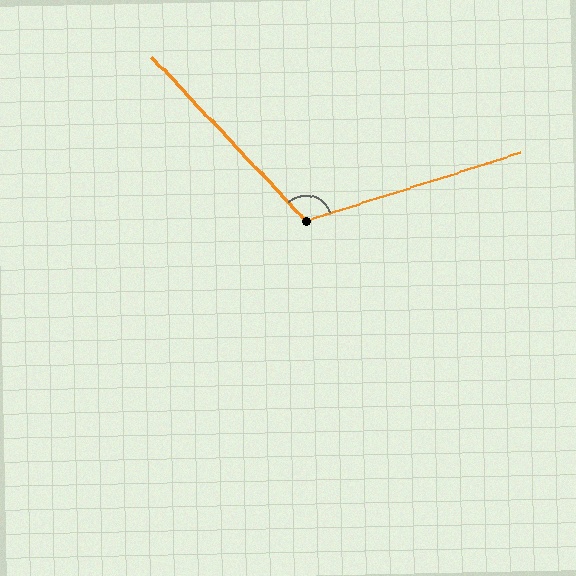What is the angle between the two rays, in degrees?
Approximately 116 degrees.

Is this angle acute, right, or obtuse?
It is obtuse.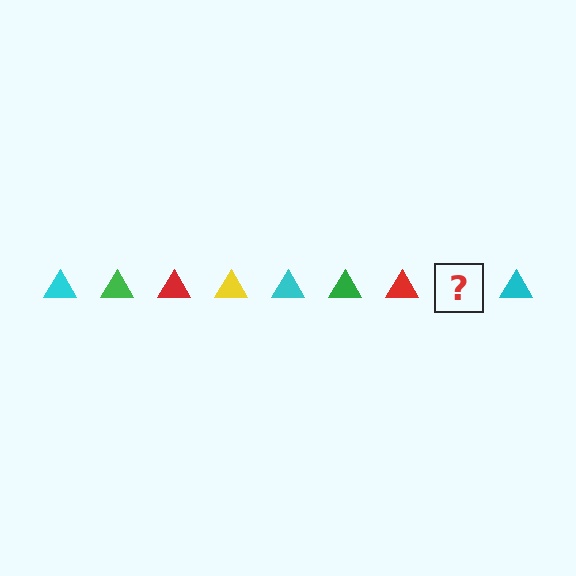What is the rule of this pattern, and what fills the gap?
The rule is that the pattern cycles through cyan, green, red, yellow triangles. The gap should be filled with a yellow triangle.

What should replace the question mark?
The question mark should be replaced with a yellow triangle.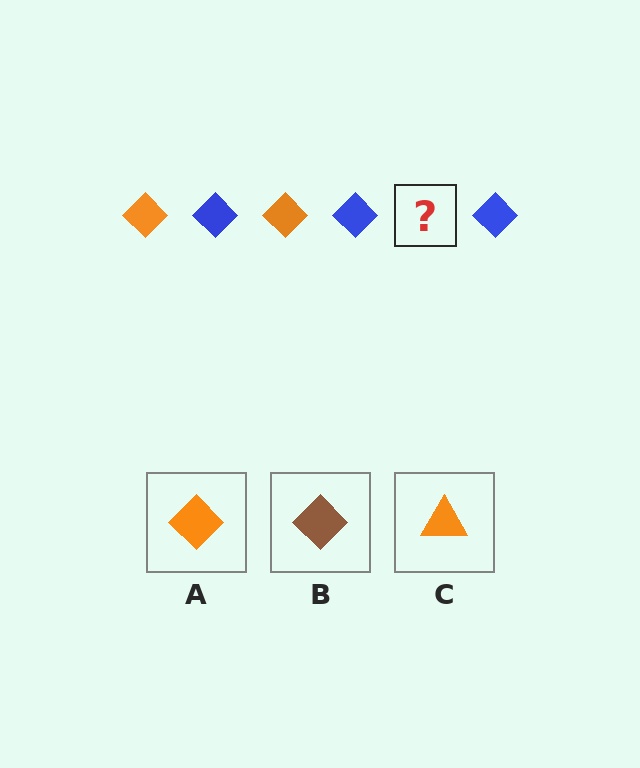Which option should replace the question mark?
Option A.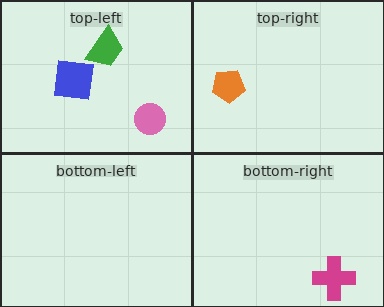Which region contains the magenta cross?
The bottom-right region.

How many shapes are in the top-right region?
1.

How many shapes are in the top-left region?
3.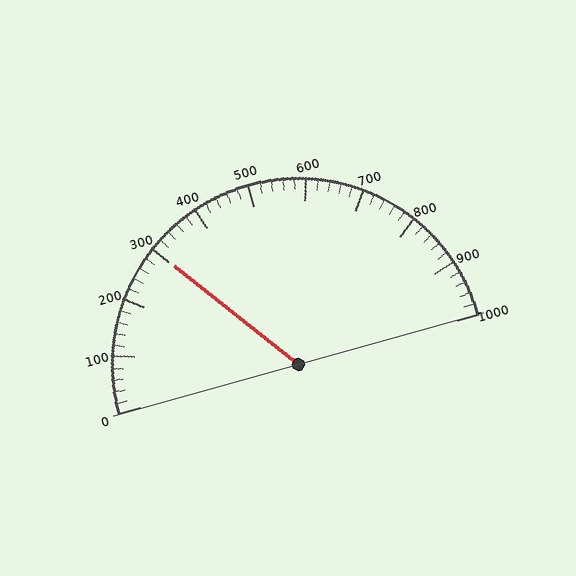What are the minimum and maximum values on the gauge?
The gauge ranges from 0 to 1000.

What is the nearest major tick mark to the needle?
The nearest major tick mark is 300.